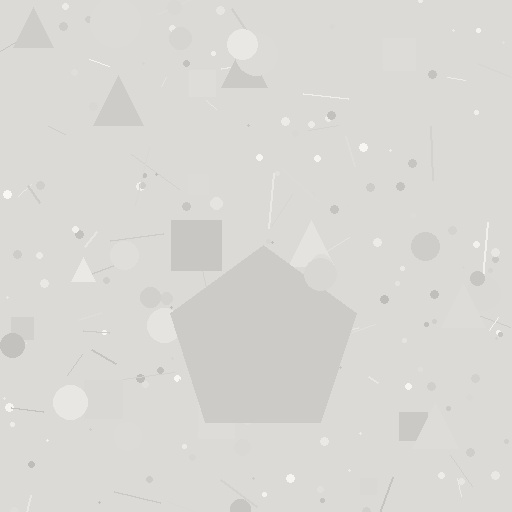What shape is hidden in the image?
A pentagon is hidden in the image.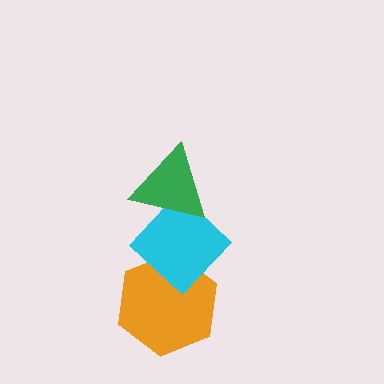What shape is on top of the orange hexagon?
The cyan diamond is on top of the orange hexagon.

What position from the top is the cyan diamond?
The cyan diamond is 2nd from the top.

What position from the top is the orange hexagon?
The orange hexagon is 3rd from the top.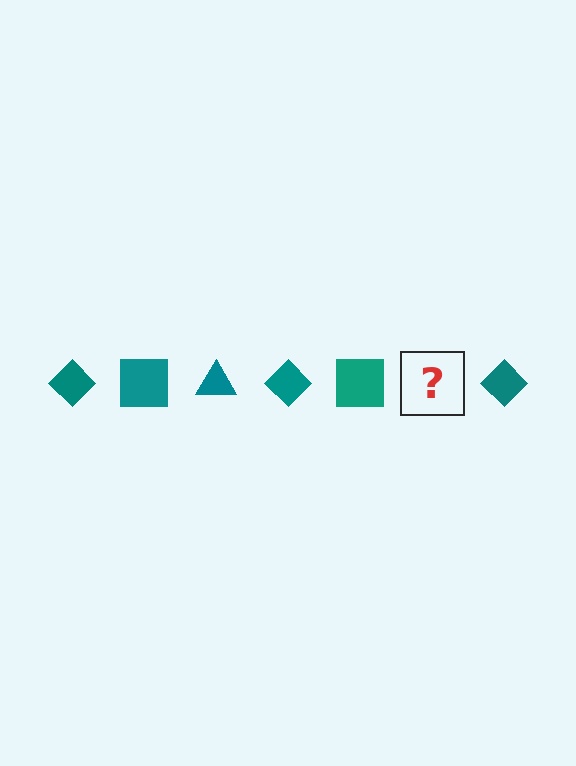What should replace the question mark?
The question mark should be replaced with a teal triangle.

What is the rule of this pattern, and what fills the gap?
The rule is that the pattern cycles through diamond, square, triangle shapes in teal. The gap should be filled with a teal triangle.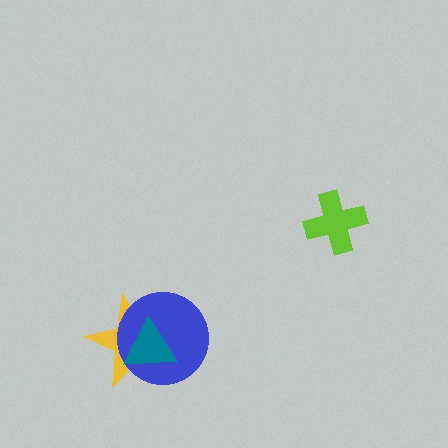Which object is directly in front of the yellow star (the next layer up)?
The blue circle is directly in front of the yellow star.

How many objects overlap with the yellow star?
2 objects overlap with the yellow star.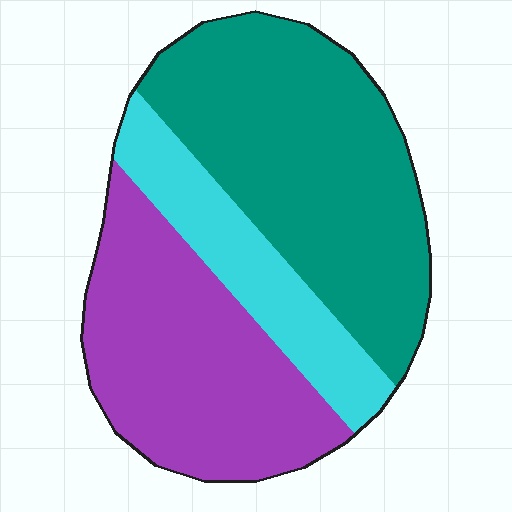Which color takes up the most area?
Teal, at roughly 45%.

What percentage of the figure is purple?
Purple takes up about three eighths (3/8) of the figure.